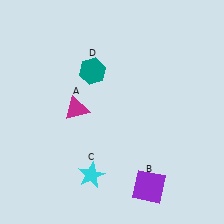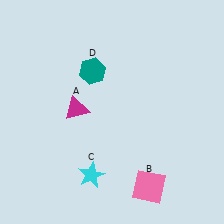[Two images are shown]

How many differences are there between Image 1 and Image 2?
There is 1 difference between the two images.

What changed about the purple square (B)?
In Image 1, B is purple. In Image 2, it changed to pink.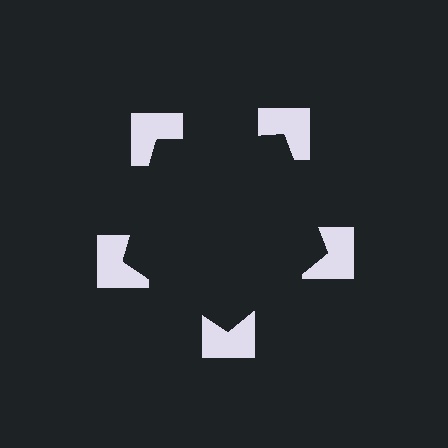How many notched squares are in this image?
There are 5 — one at each vertex of the illusory pentagon.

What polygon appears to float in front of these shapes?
An illusory pentagon — its edges are inferred from the aligned wedge cuts in the notched squares, not physically drawn.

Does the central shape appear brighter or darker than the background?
It typically appears slightly darker than the background, even though no actual brightness change is drawn.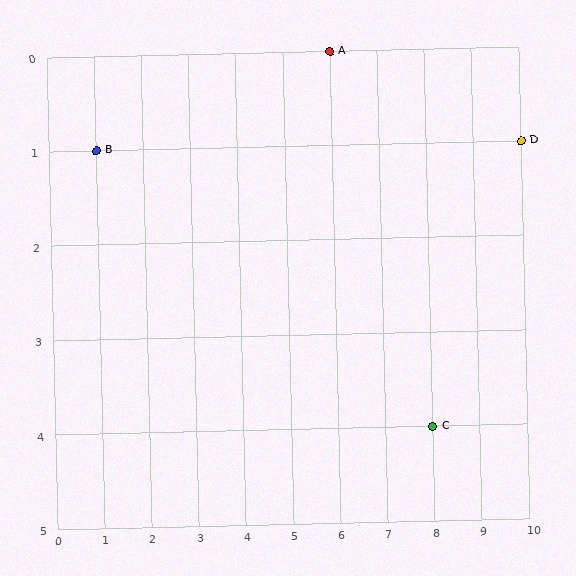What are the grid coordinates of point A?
Point A is at grid coordinates (6, 0).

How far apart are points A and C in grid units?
Points A and C are 2 columns and 4 rows apart (about 4.5 grid units diagonally).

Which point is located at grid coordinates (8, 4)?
Point C is at (8, 4).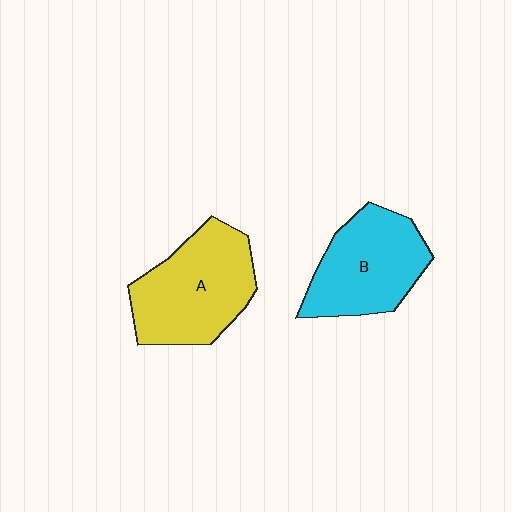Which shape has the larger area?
Shape A (yellow).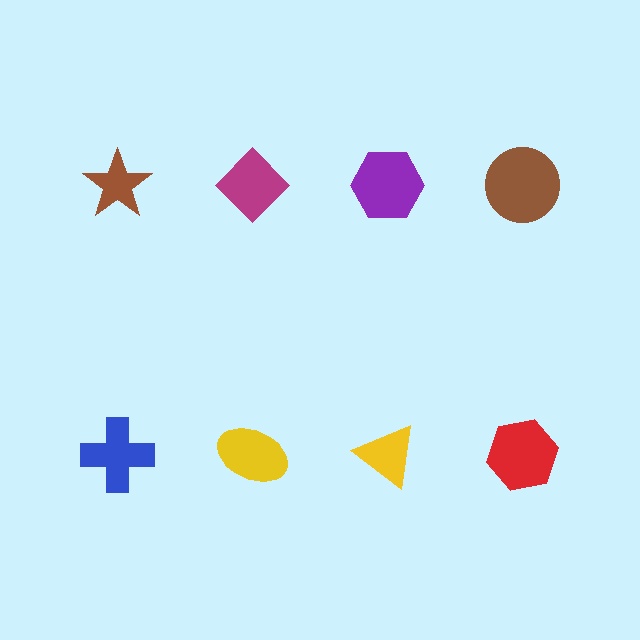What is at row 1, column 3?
A purple hexagon.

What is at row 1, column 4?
A brown circle.